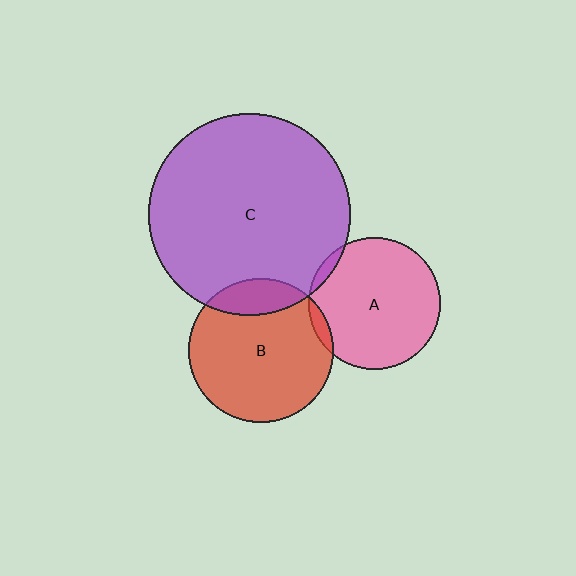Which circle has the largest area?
Circle C (purple).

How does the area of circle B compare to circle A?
Approximately 1.2 times.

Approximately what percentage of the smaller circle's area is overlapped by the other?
Approximately 15%.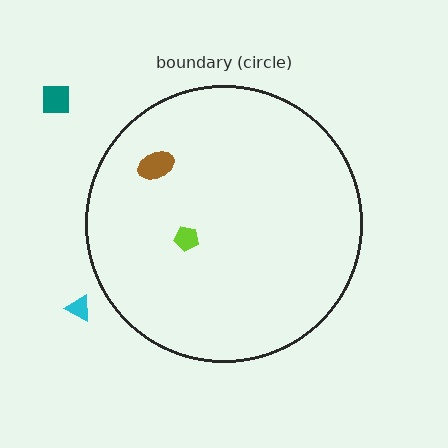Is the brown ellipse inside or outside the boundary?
Inside.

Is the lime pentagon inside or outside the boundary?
Inside.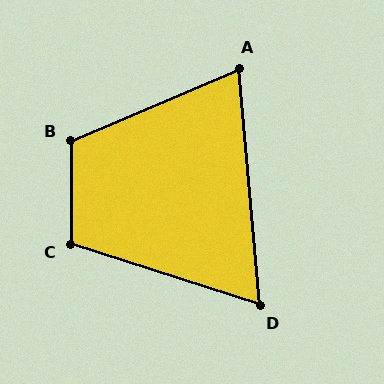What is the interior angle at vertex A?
Approximately 72 degrees (acute).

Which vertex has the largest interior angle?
B, at approximately 113 degrees.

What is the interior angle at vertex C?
Approximately 108 degrees (obtuse).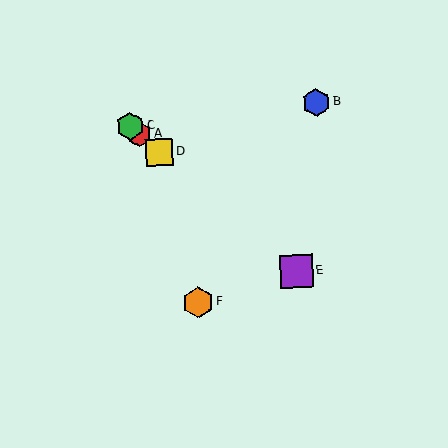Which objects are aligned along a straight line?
Objects A, C, D, E are aligned along a straight line.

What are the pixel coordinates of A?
Object A is at (139, 134).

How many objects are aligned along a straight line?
4 objects (A, C, D, E) are aligned along a straight line.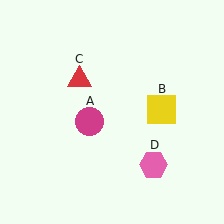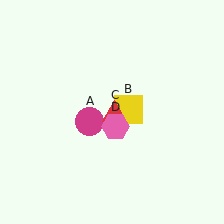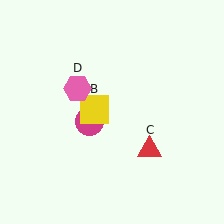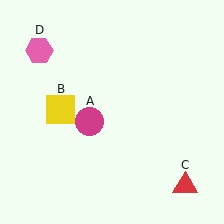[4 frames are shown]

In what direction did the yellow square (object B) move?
The yellow square (object B) moved left.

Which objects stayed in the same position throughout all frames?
Magenta circle (object A) remained stationary.